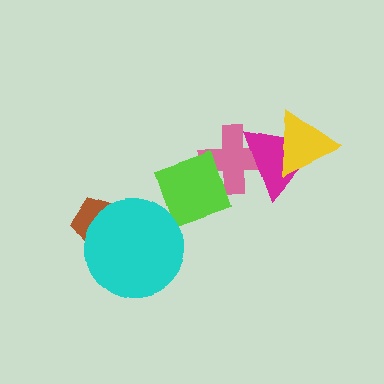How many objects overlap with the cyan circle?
1 object overlaps with the cyan circle.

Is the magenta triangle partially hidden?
Yes, it is partially covered by another shape.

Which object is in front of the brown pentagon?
The cyan circle is in front of the brown pentagon.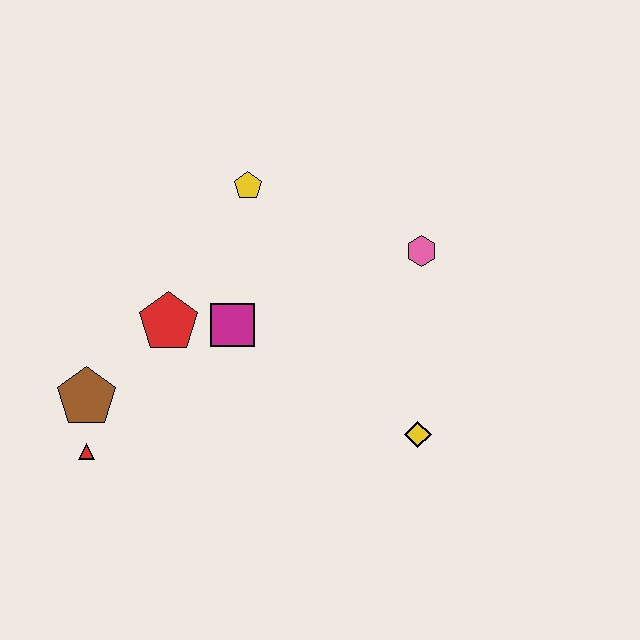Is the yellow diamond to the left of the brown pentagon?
No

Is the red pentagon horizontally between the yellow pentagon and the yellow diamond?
No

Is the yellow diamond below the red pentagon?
Yes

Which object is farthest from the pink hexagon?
The red triangle is farthest from the pink hexagon.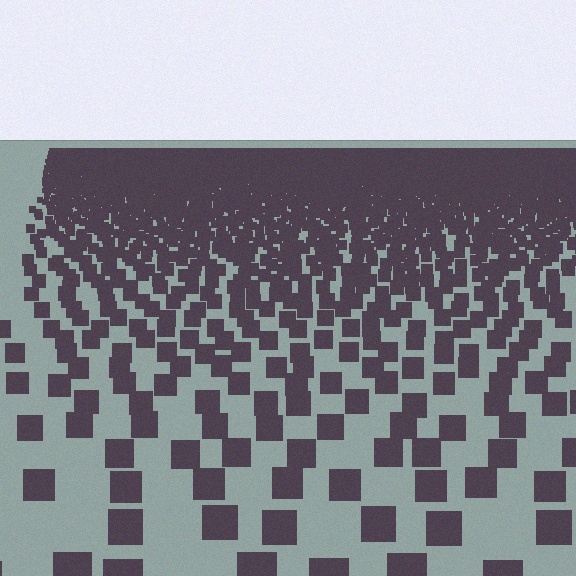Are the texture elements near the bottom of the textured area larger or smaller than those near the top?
Larger. Near the bottom, elements are closer to the viewer and appear at a bigger on-screen size.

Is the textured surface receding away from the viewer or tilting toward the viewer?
The surface is receding away from the viewer. Texture elements get smaller and denser toward the top.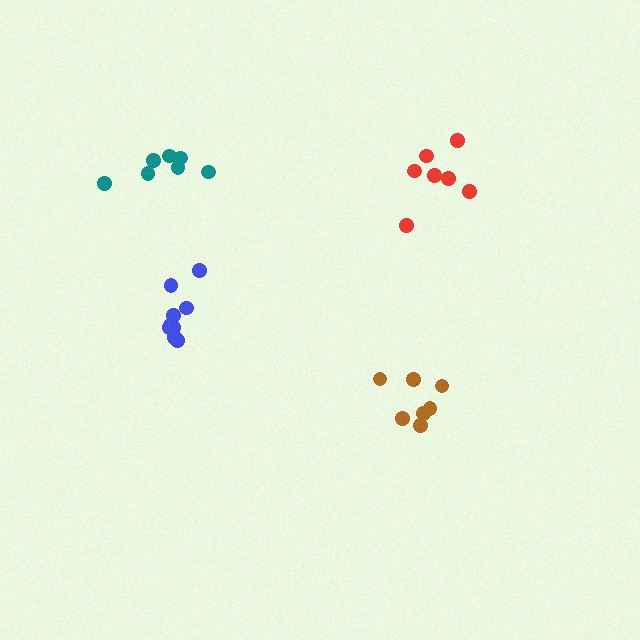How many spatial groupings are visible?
There are 4 spatial groupings.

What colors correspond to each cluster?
The clusters are colored: teal, red, brown, blue.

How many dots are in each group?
Group 1: 7 dots, Group 2: 7 dots, Group 3: 7 dots, Group 4: 9 dots (30 total).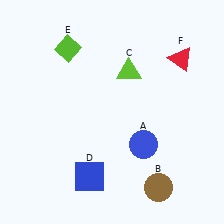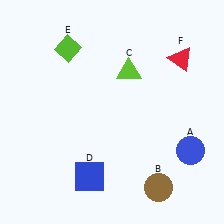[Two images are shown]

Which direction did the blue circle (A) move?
The blue circle (A) moved right.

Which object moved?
The blue circle (A) moved right.